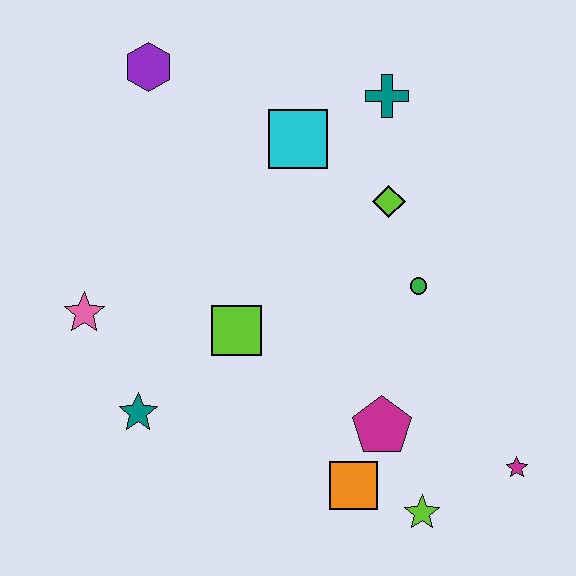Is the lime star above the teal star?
No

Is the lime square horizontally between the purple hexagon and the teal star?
No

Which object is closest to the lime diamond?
The green circle is closest to the lime diamond.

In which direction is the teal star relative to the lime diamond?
The teal star is to the left of the lime diamond.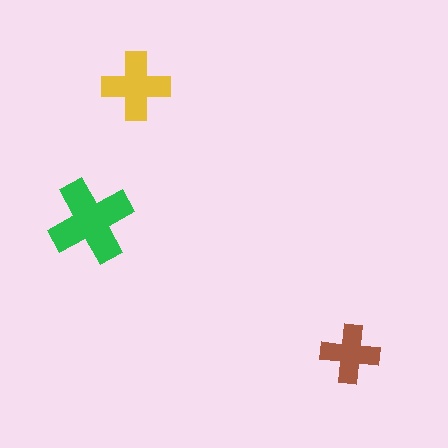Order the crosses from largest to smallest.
the green one, the yellow one, the brown one.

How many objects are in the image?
There are 3 objects in the image.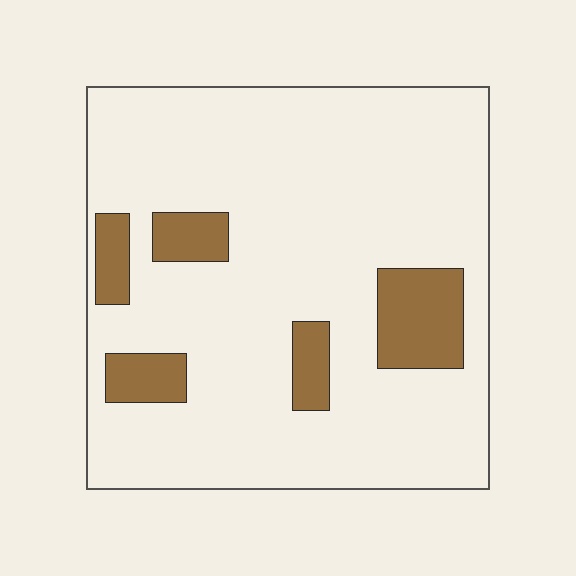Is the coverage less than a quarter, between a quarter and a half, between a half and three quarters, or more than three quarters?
Less than a quarter.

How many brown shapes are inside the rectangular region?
5.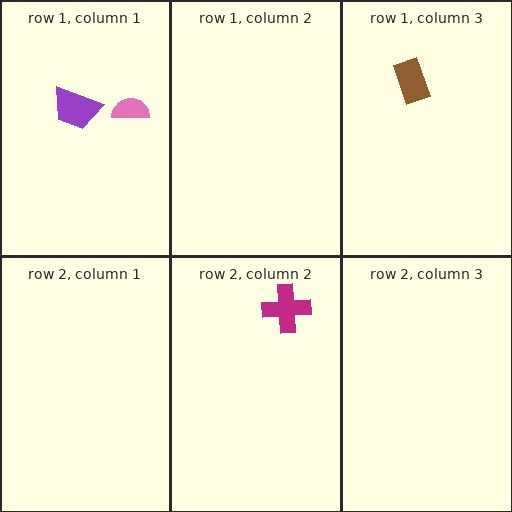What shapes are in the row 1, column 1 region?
The pink semicircle, the purple trapezoid.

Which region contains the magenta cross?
The row 2, column 2 region.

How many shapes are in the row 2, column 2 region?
1.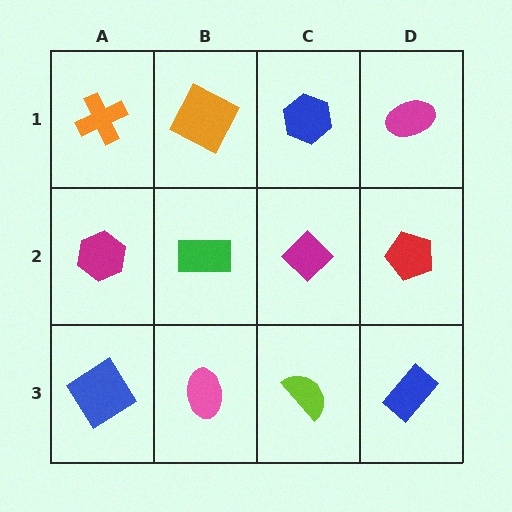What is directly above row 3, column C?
A magenta diamond.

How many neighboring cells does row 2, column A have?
3.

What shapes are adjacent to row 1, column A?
A magenta hexagon (row 2, column A), an orange square (row 1, column B).